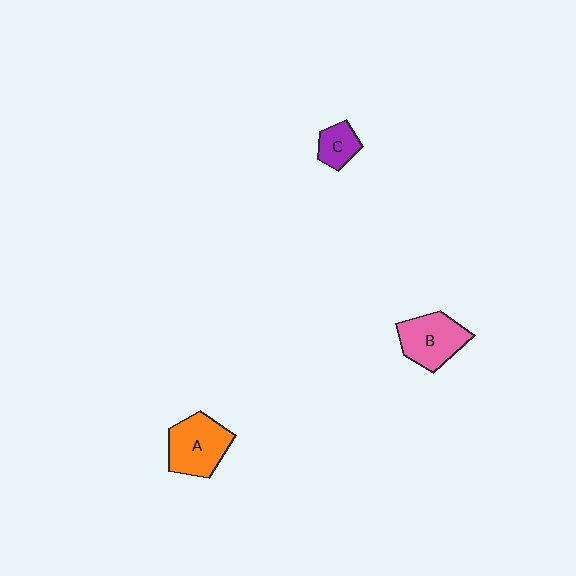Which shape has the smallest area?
Shape C (purple).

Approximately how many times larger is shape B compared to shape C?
Approximately 2.0 times.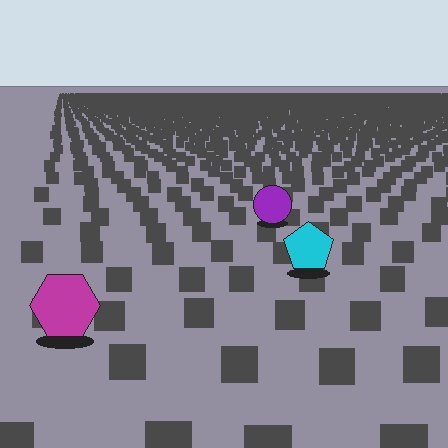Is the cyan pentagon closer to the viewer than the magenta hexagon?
No. The magenta hexagon is closer — you can tell from the texture gradient: the ground texture is coarser near it.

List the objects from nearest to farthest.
From nearest to farthest: the magenta hexagon, the cyan pentagon, the purple circle.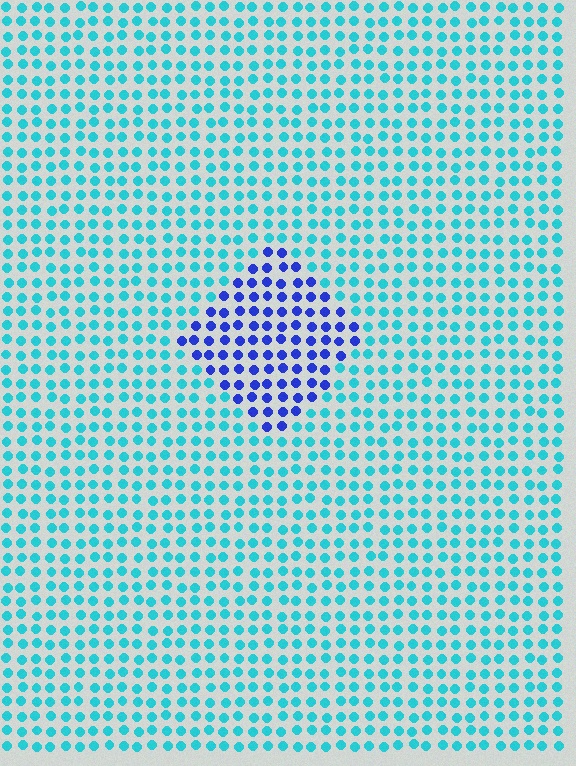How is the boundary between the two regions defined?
The boundary is defined purely by a slight shift in hue (about 52 degrees). Spacing, size, and orientation are identical on both sides.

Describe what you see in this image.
The image is filled with small cyan elements in a uniform arrangement. A diamond-shaped region is visible where the elements are tinted to a slightly different hue, forming a subtle color boundary.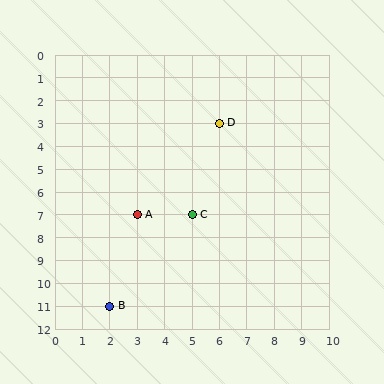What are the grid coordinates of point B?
Point B is at grid coordinates (2, 11).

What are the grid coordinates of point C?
Point C is at grid coordinates (5, 7).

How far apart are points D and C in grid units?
Points D and C are 1 column and 4 rows apart (about 4.1 grid units diagonally).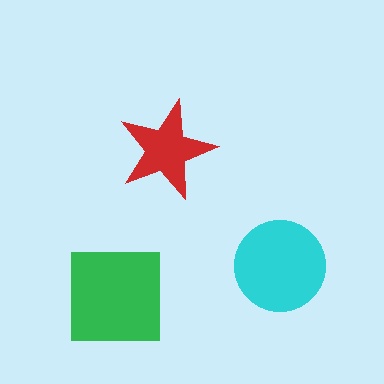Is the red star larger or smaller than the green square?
Smaller.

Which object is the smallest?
The red star.